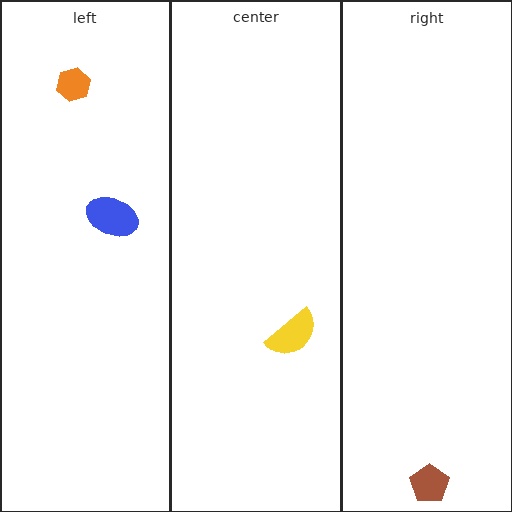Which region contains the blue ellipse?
The left region.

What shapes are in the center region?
The yellow semicircle.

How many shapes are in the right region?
1.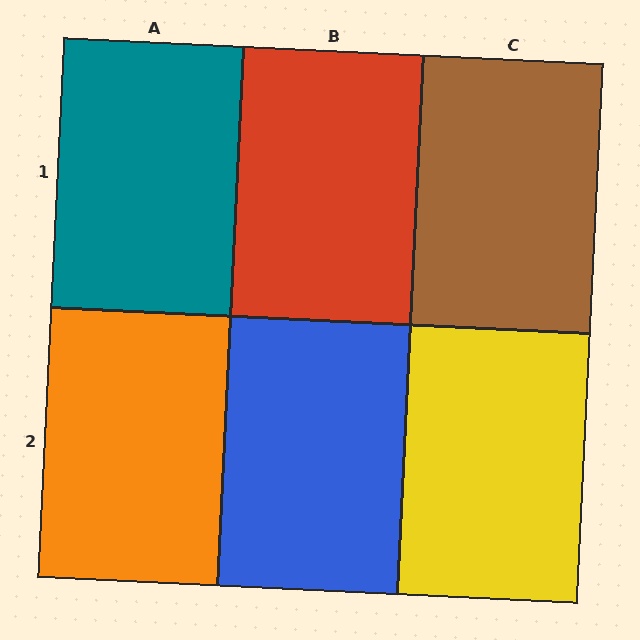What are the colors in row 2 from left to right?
Orange, blue, yellow.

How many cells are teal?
1 cell is teal.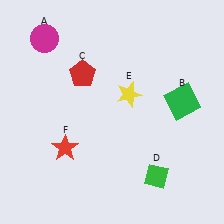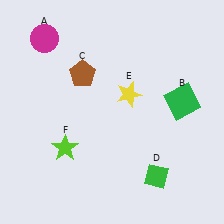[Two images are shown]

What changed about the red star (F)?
In Image 1, F is red. In Image 2, it changed to lime.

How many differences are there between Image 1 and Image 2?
There are 2 differences between the two images.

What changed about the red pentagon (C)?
In Image 1, C is red. In Image 2, it changed to brown.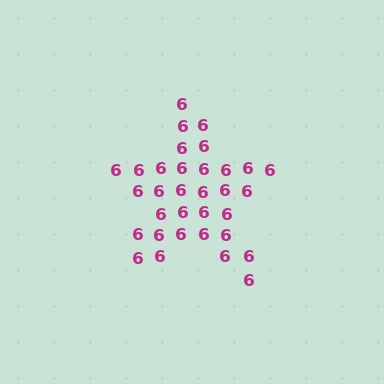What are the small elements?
The small elements are digit 6's.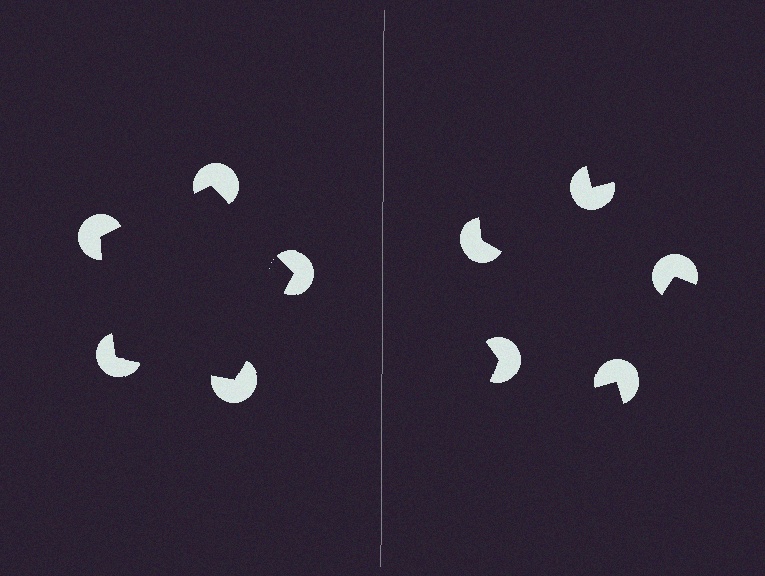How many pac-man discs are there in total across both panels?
10 — 5 on each side.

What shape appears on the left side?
An illusory pentagon.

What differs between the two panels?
The pac-man discs are positioned identically on both sides; only the wedge orientations differ. On the left they align to a pentagon; on the right they are misaligned.